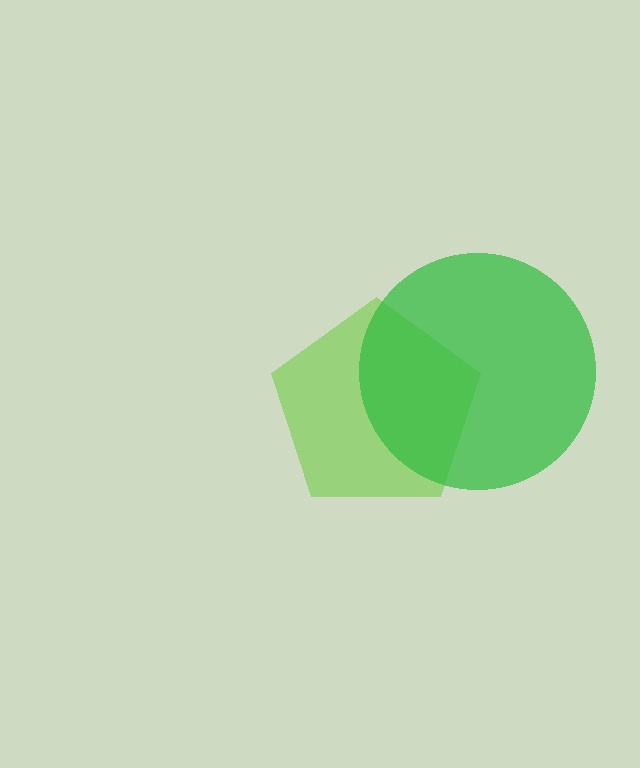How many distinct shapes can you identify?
There are 2 distinct shapes: a lime pentagon, a green circle.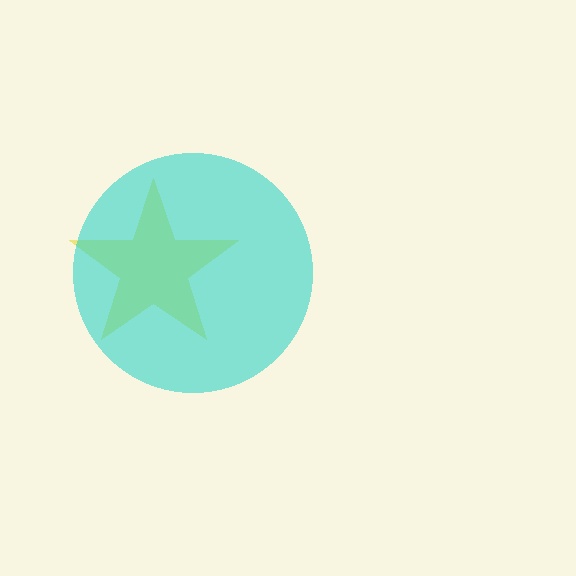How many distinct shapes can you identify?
There are 2 distinct shapes: a yellow star, a cyan circle.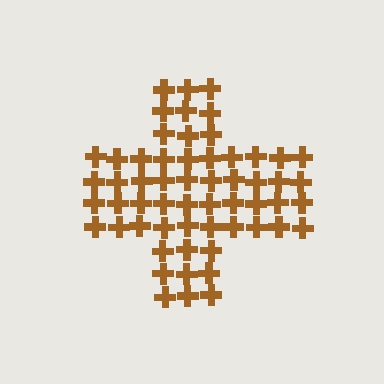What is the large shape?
The large shape is a cross.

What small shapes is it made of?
It is made of small crosses.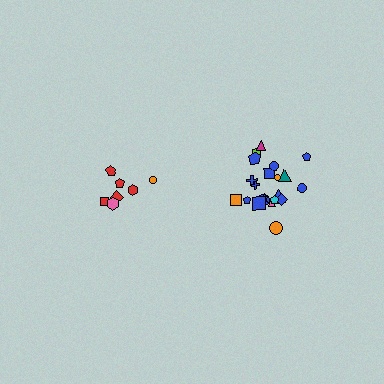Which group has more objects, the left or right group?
The right group.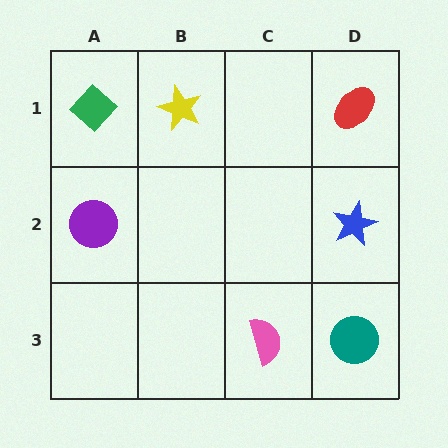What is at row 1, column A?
A green diamond.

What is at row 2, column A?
A purple circle.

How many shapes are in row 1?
3 shapes.